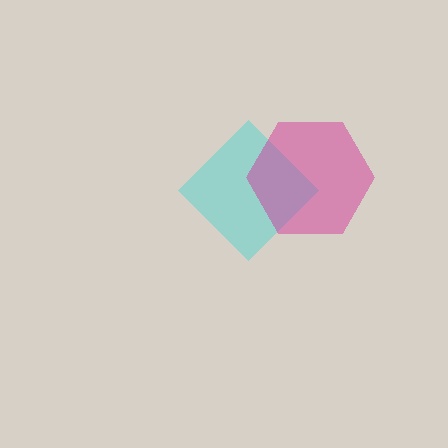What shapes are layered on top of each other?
The layered shapes are: a cyan diamond, a magenta hexagon.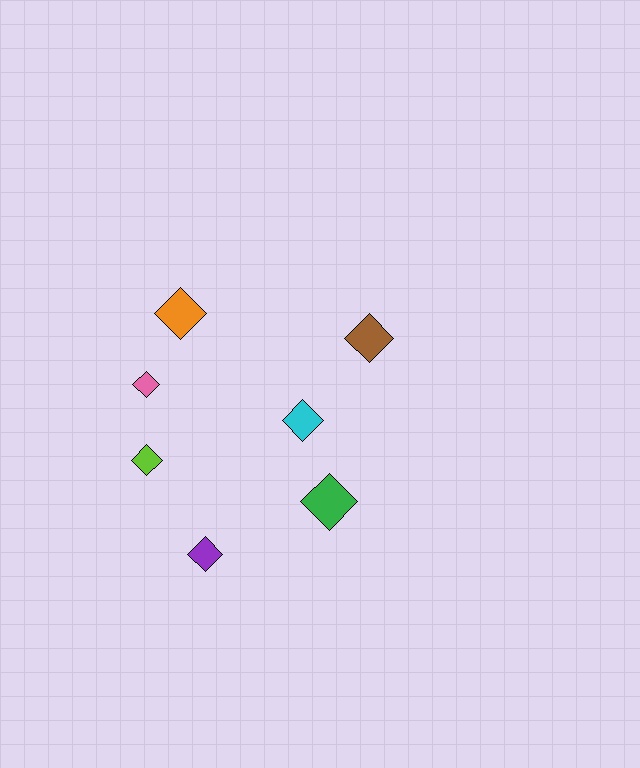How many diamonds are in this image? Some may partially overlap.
There are 7 diamonds.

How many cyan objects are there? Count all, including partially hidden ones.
There is 1 cyan object.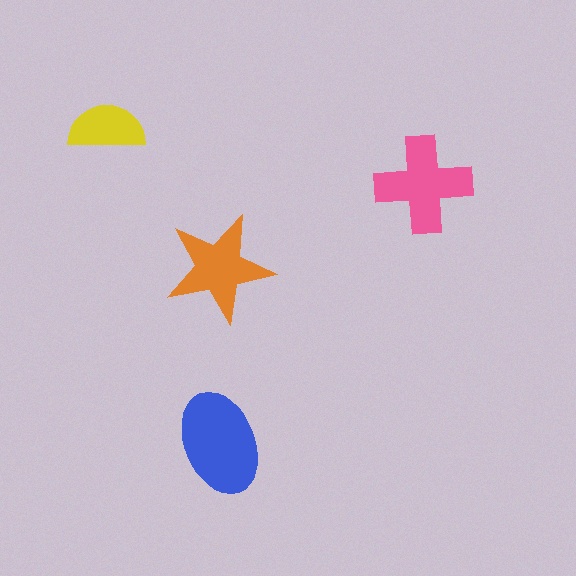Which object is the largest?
The blue ellipse.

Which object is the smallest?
The yellow semicircle.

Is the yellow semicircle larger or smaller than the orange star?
Smaller.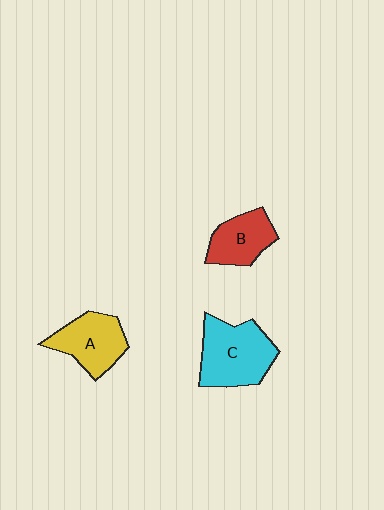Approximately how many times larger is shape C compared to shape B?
Approximately 1.5 times.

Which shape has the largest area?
Shape C (cyan).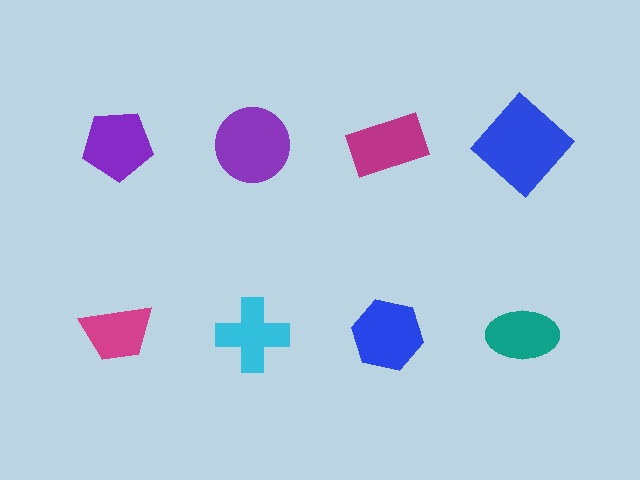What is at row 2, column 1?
A magenta trapezoid.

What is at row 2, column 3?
A blue hexagon.